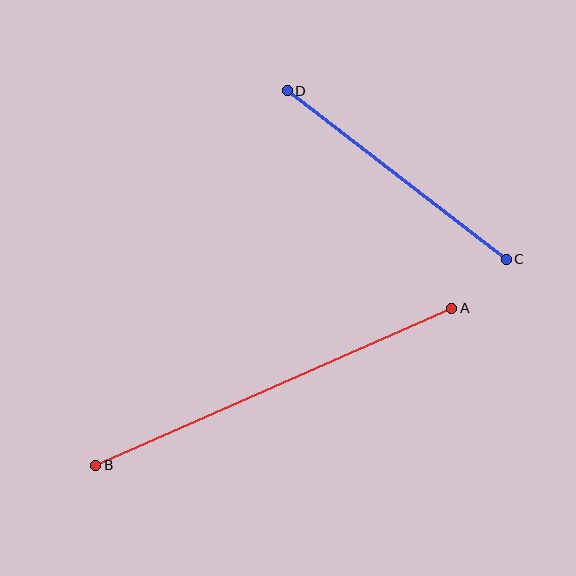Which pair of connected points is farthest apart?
Points A and B are farthest apart.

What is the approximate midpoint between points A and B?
The midpoint is at approximately (274, 387) pixels.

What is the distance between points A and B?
The distance is approximately 389 pixels.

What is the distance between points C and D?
The distance is approximately 276 pixels.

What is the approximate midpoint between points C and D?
The midpoint is at approximately (397, 175) pixels.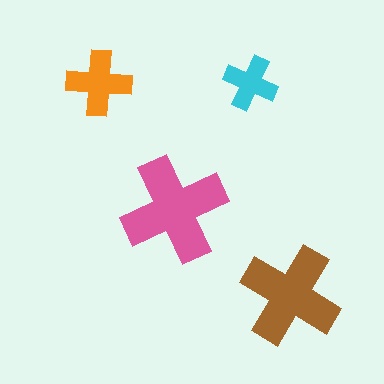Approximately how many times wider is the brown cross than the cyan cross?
About 2 times wider.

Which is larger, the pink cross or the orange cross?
The pink one.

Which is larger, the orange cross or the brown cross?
The brown one.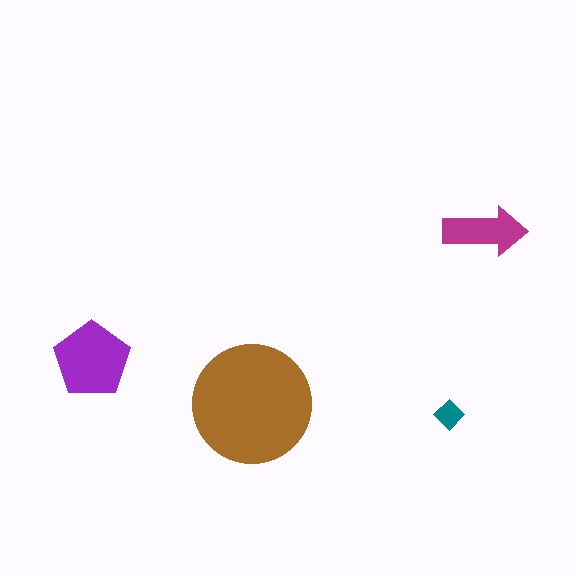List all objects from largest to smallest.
The brown circle, the purple pentagon, the magenta arrow, the teal diamond.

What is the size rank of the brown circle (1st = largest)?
1st.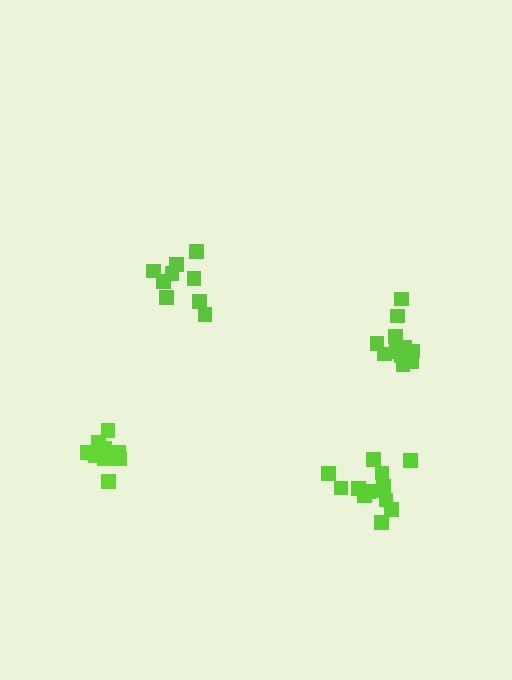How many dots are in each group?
Group 1: 11 dots, Group 2: 9 dots, Group 3: 11 dots, Group 4: 14 dots (45 total).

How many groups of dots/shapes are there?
There are 4 groups.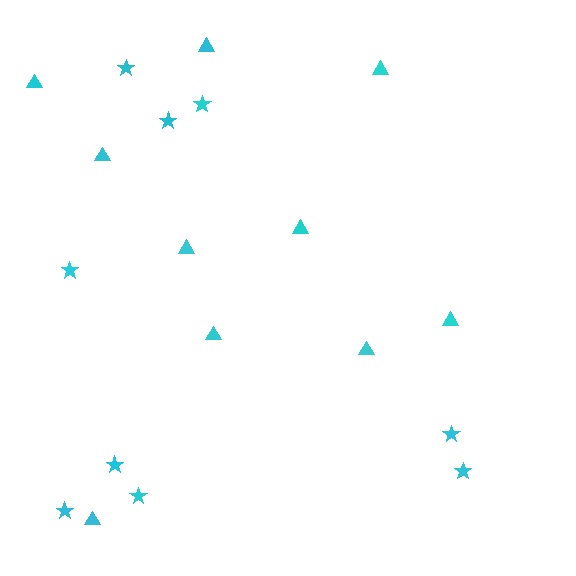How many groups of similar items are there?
There are 2 groups: one group of triangles (10) and one group of stars (9).